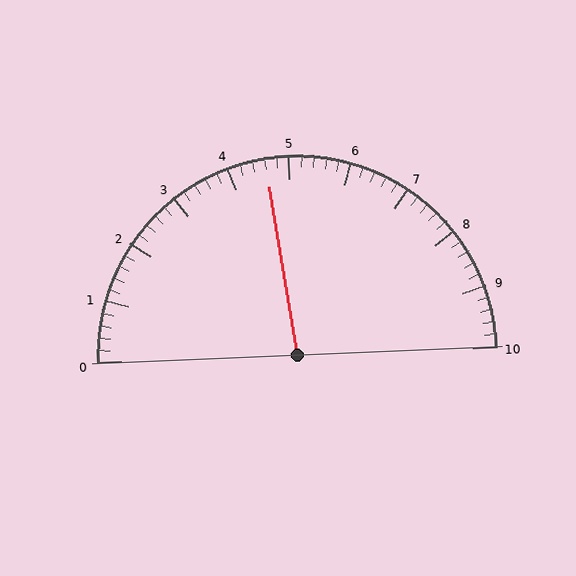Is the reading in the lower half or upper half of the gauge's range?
The reading is in the lower half of the range (0 to 10).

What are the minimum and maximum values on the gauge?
The gauge ranges from 0 to 10.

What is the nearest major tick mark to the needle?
The nearest major tick mark is 5.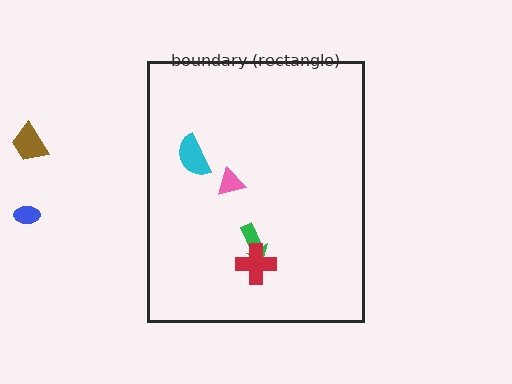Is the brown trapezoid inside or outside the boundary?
Outside.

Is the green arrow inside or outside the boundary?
Inside.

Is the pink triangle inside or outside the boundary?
Inside.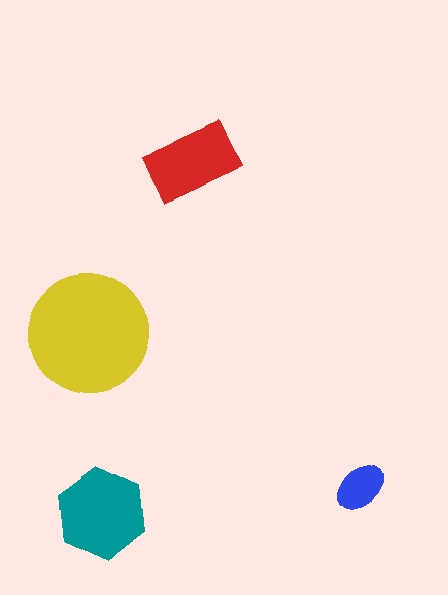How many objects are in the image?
There are 4 objects in the image.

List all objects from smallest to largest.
The blue ellipse, the red rectangle, the teal hexagon, the yellow circle.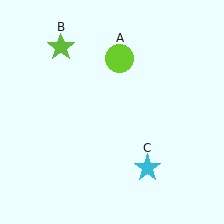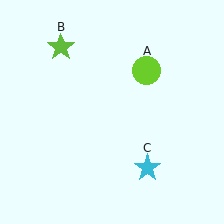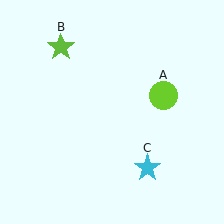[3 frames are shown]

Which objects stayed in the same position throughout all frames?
Lime star (object B) and cyan star (object C) remained stationary.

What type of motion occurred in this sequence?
The lime circle (object A) rotated clockwise around the center of the scene.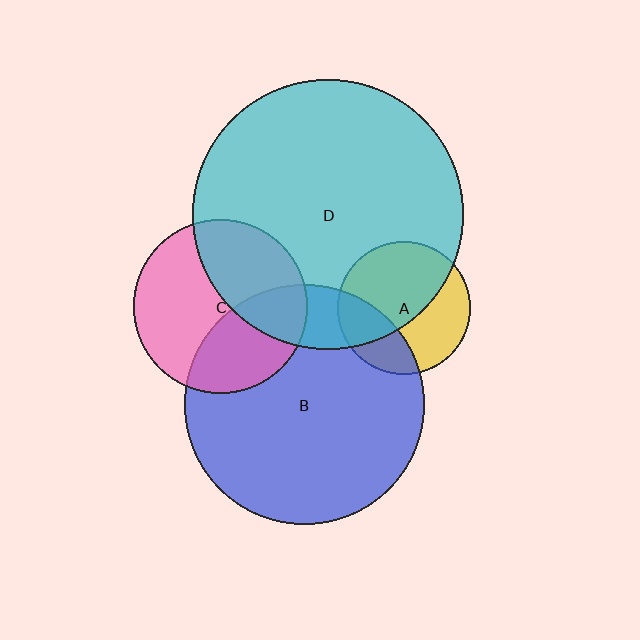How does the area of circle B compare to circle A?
Approximately 3.3 times.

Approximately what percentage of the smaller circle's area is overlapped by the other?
Approximately 40%.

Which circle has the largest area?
Circle D (cyan).